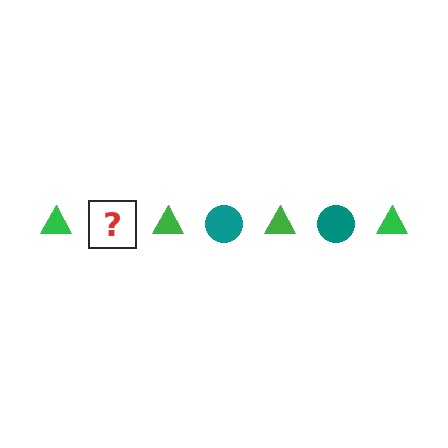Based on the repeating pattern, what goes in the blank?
The blank should be a teal circle.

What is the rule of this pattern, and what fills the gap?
The rule is that the pattern alternates between green triangle and teal circle. The gap should be filled with a teal circle.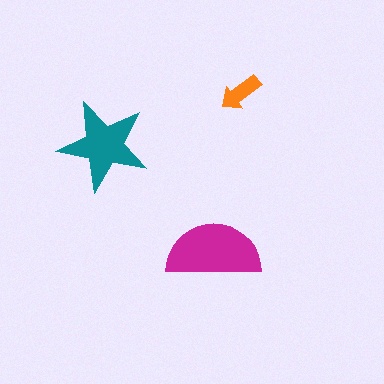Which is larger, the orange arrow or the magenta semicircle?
The magenta semicircle.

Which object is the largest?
The magenta semicircle.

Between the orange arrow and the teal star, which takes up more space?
The teal star.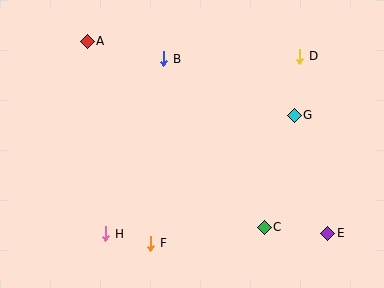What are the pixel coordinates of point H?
Point H is at (106, 234).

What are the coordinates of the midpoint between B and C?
The midpoint between B and C is at (214, 143).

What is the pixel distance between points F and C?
The distance between F and C is 115 pixels.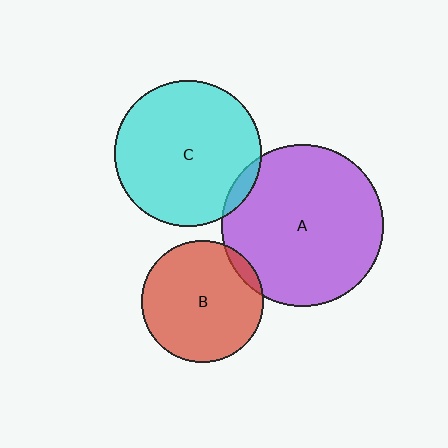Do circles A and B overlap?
Yes.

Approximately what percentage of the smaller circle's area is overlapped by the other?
Approximately 5%.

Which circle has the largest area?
Circle A (purple).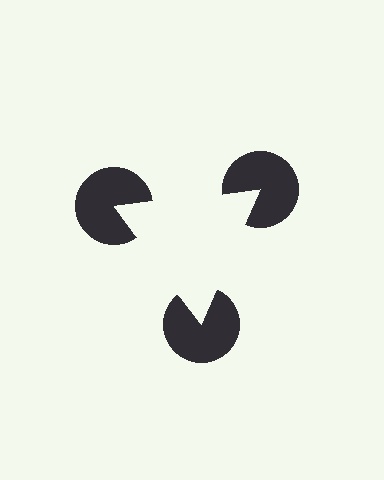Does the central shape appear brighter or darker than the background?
It typically appears slightly brighter than the background, even though no actual brightness change is drawn.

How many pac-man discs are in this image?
There are 3 — one at each vertex of the illusory triangle.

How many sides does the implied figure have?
3 sides.